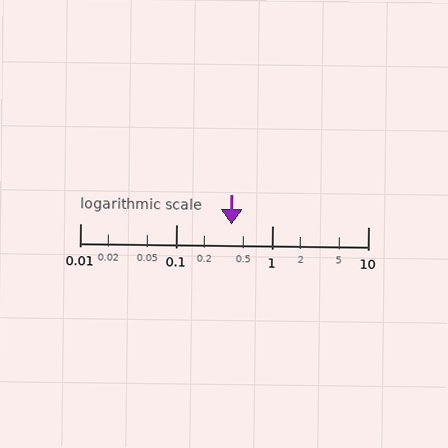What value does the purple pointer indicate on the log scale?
The pointer indicates approximately 0.38.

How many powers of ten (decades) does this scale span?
The scale spans 3 decades, from 0.01 to 10.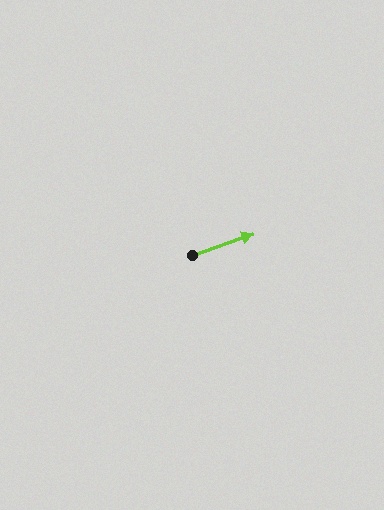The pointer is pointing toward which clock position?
Roughly 2 o'clock.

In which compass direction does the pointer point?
East.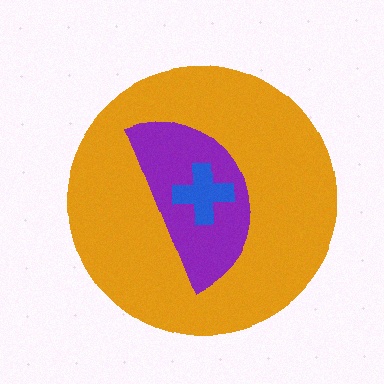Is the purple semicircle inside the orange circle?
Yes.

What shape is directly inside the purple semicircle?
The blue cross.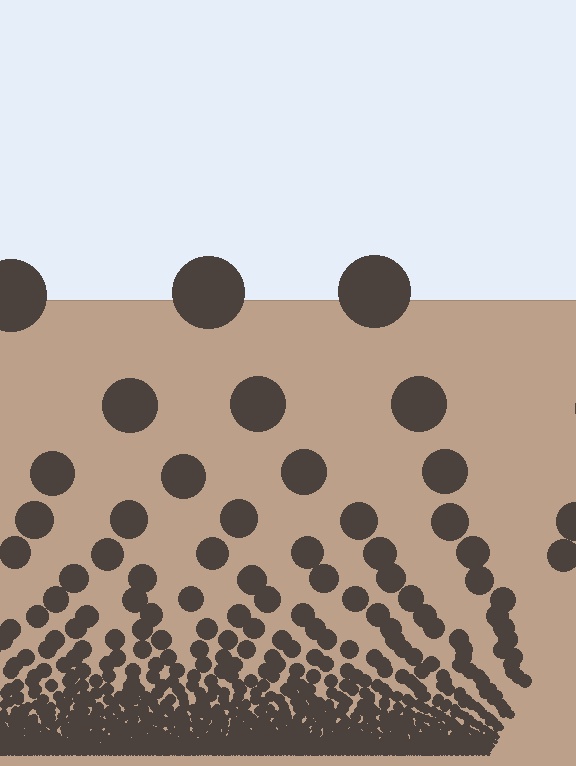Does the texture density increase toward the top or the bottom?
Density increases toward the bottom.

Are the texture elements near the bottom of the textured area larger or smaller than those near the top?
Smaller. The gradient is inverted — elements near the bottom are smaller and denser.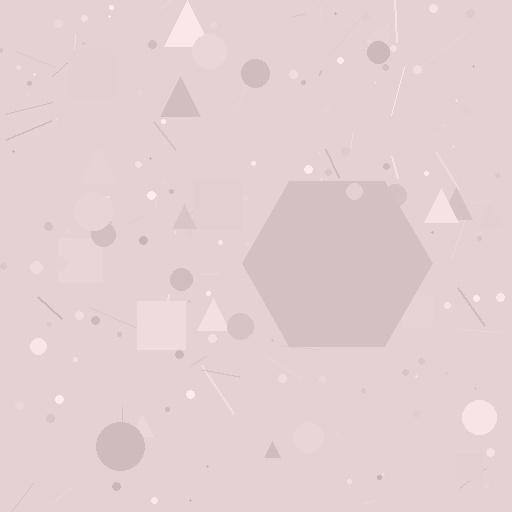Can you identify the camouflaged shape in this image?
The camouflaged shape is a hexagon.